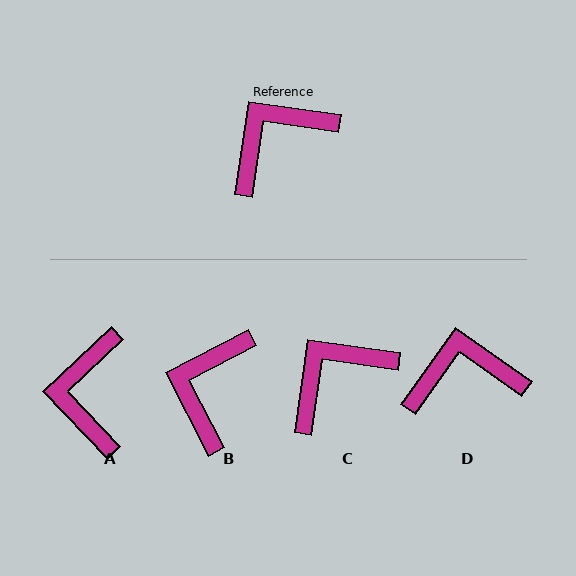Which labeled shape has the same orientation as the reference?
C.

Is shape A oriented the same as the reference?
No, it is off by about 52 degrees.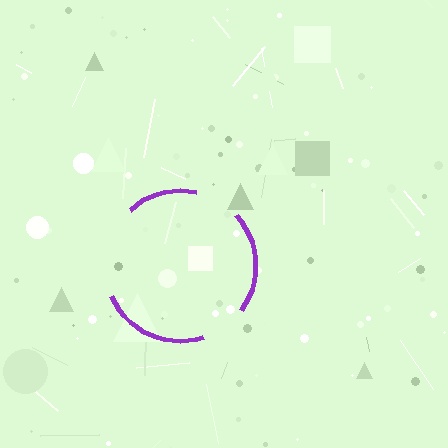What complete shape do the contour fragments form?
The contour fragments form a circle.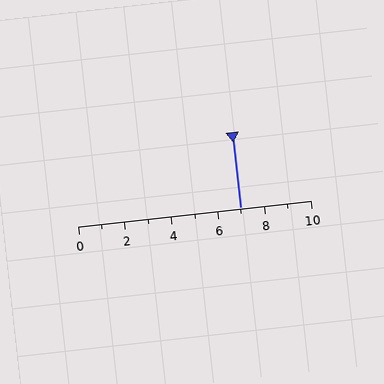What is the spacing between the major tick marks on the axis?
The major ticks are spaced 2 apart.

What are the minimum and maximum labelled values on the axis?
The axis runs from 0 to 10.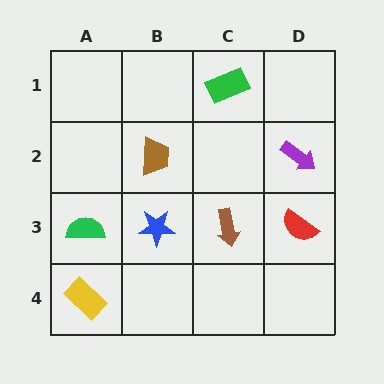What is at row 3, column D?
A red semicircle.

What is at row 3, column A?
A green semicircle.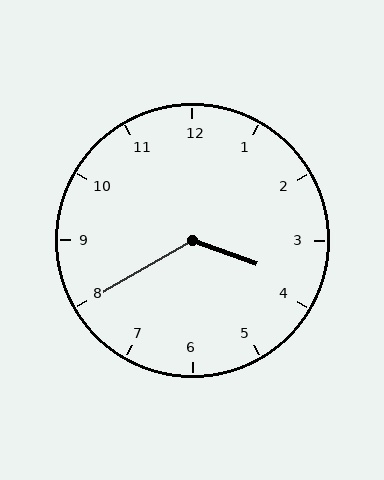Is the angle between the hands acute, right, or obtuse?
It is obtuse.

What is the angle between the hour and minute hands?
Approximately 130 degrees.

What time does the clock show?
3:40.